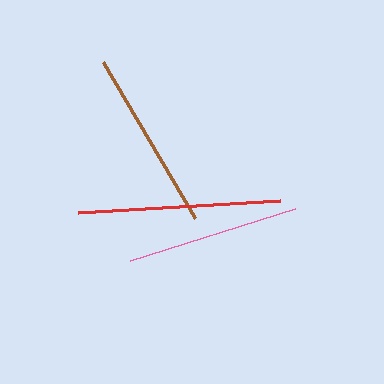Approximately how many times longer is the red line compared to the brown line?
The red line is approximately 1.1 times the length of the brown line.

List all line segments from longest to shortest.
From longest to shortest: red, brown, pink.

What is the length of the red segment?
The red segment is approximately 202 pixels long.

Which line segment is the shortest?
The pink line is the shortest at approximately 173 pixels.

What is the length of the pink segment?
The pink segment is approximately 173 pixels long.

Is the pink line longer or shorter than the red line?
The red line is longer than the pink line.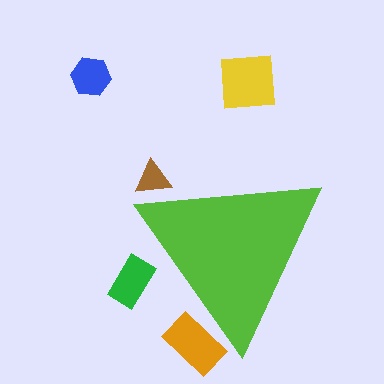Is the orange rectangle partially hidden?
Yes, the orange rectangle is partially hidden behind the lime triangle.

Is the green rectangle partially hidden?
Yes, the green rectangle is partially hidden behind the lime triangle.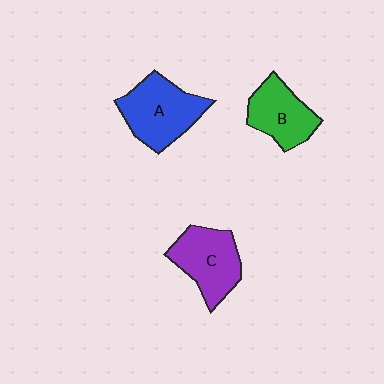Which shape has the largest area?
Shape A (blue).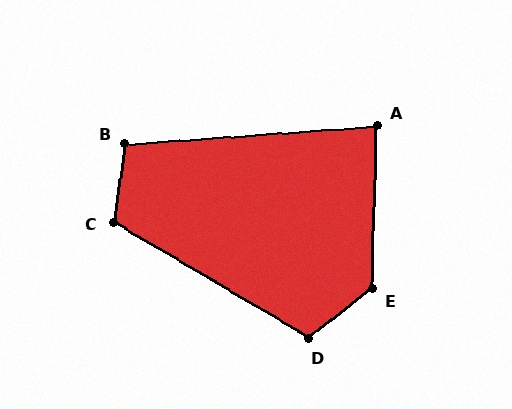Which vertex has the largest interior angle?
E, at approximately 129 degrees.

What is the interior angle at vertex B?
Approximately 103 degrees (obtuse).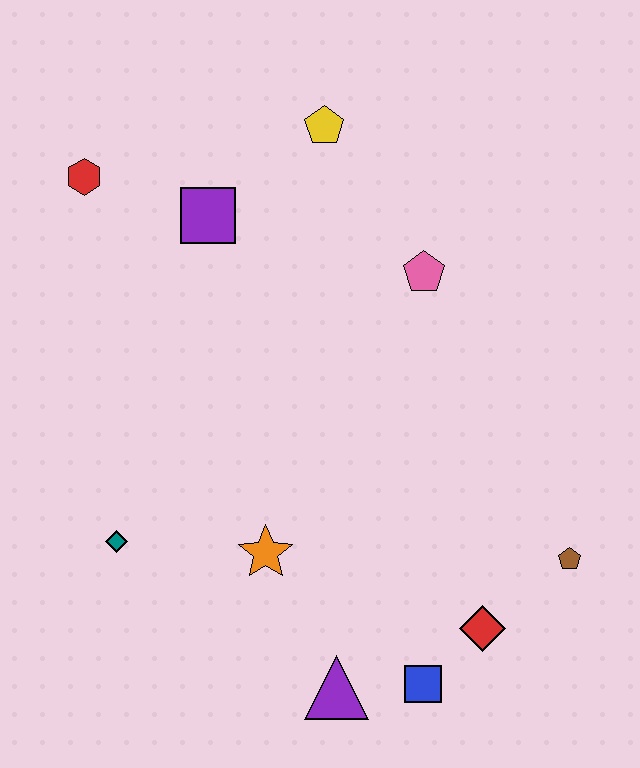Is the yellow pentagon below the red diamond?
No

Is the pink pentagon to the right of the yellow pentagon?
Yes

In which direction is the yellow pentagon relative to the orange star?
The yellow pentagon is above the orange star.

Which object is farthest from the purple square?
The blue square is farthest from the purple square.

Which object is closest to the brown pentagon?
The red diamond is closest to the brown pentagon.